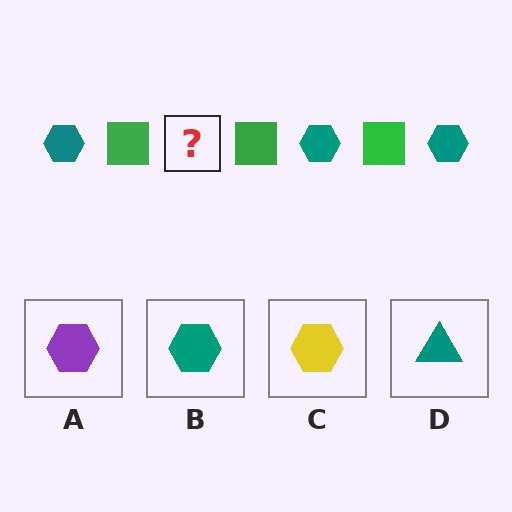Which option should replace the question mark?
Option B.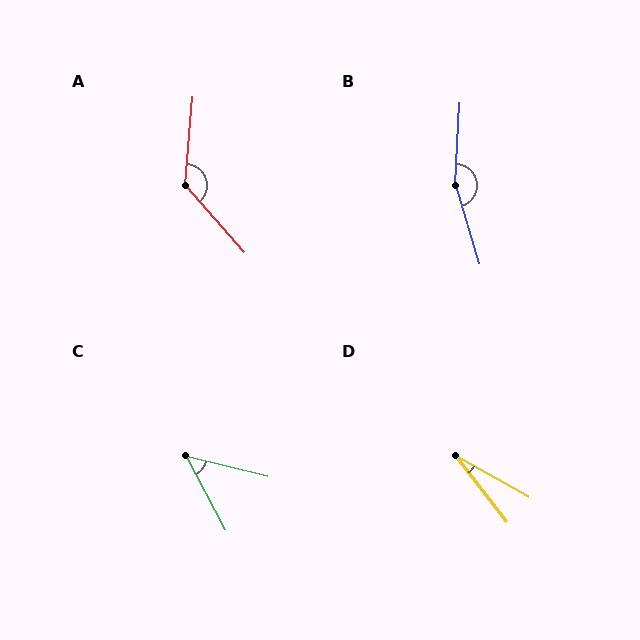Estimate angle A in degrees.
Approximately 134 degrees.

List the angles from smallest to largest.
D (22°), C (48°), A (134°), B (160°).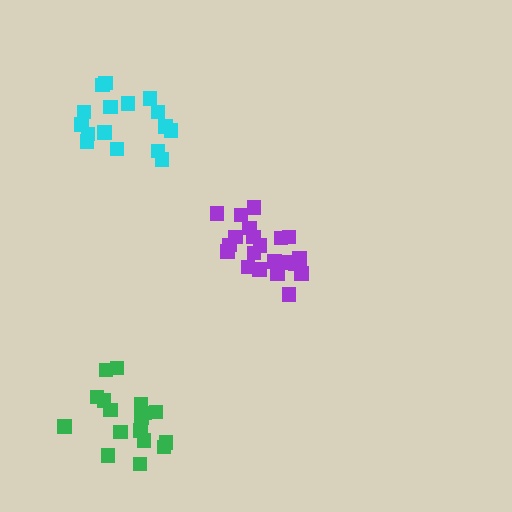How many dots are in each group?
Group 1: 21 dots, Group 2: 16 dots, Group 3: 17 dots (54 total).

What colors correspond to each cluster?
The clusters are colored: purple, cyan, green.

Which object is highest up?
The cyan cluster is topmost.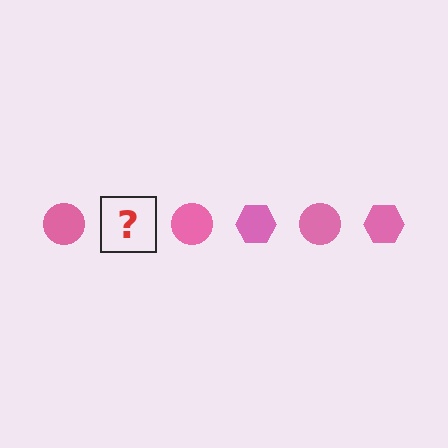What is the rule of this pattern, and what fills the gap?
The rule is that the pattern cycles through circle, hexagon shapes in pink. The gap should be filled with a pink hexagon.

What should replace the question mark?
The question mark should be replaced with a pink hexagon.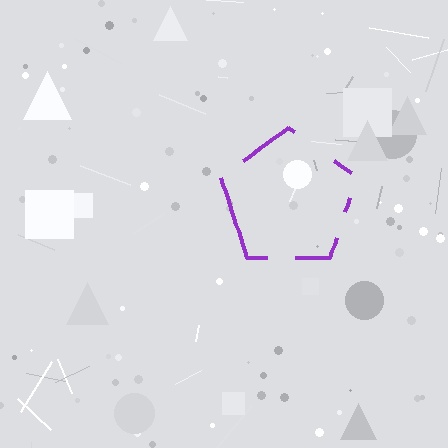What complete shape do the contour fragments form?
The contour fragments form a pentagon.